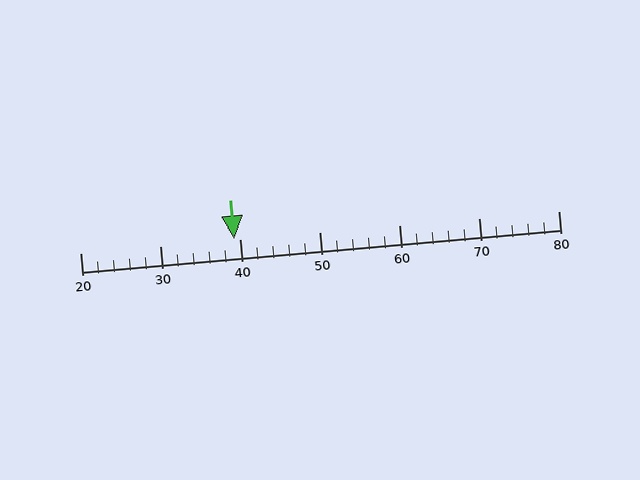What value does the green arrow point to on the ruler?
The green arrow points to approximately 39.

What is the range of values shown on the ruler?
The ruler shows values from 20 to 80.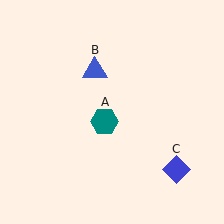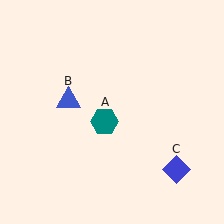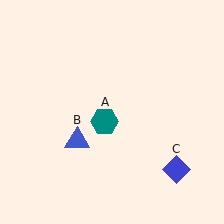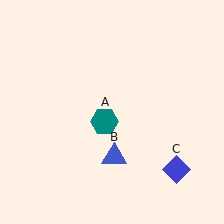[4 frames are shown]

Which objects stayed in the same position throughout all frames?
Teal hexagon (object A) and blue diamond (object C) remained stationary.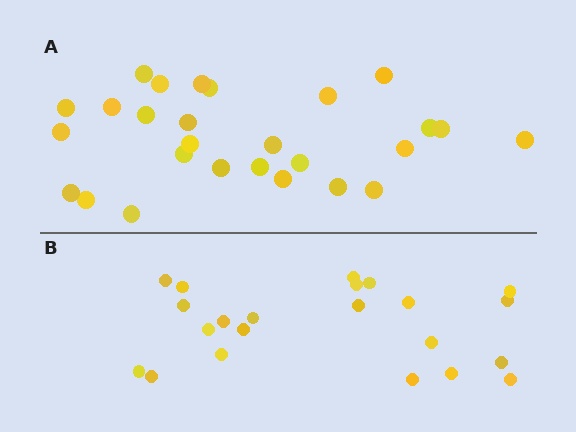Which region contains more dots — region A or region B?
Region A (the top region) has more dots.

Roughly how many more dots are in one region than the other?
Region A has about 5 more dots than region B.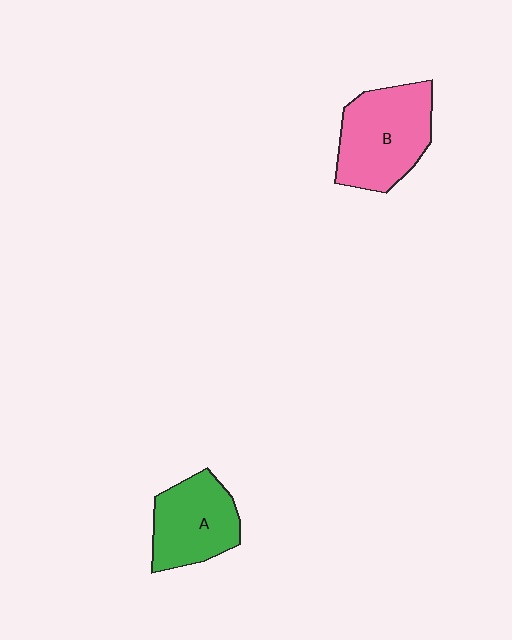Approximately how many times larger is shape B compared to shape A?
Approximately 1.3 times.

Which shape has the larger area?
Shape B (pink).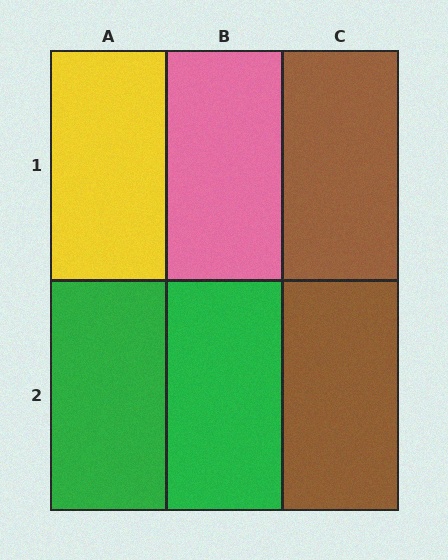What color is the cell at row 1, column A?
Yellow.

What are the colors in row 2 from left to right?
Green, green, brown.